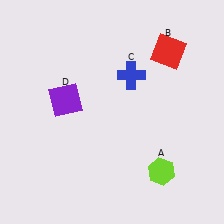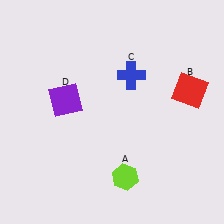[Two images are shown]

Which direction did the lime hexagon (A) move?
The lime hexagon (A) moved left.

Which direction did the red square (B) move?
The red square (B) moved down.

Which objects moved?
The objects that moved are: the lime hexagon (A), the red square (B).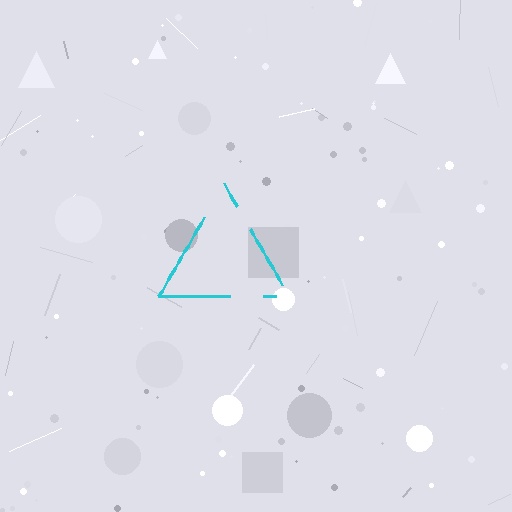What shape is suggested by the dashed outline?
The dashed outline suggests a triangle.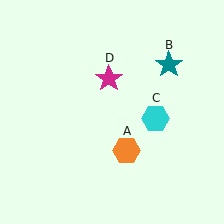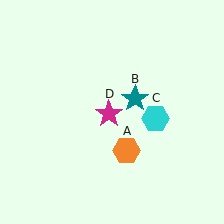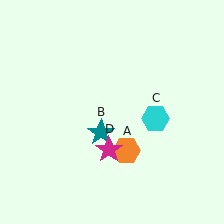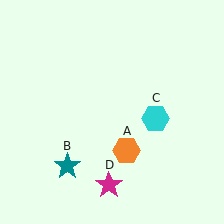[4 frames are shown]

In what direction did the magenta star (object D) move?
The magenta star (object D) moved down.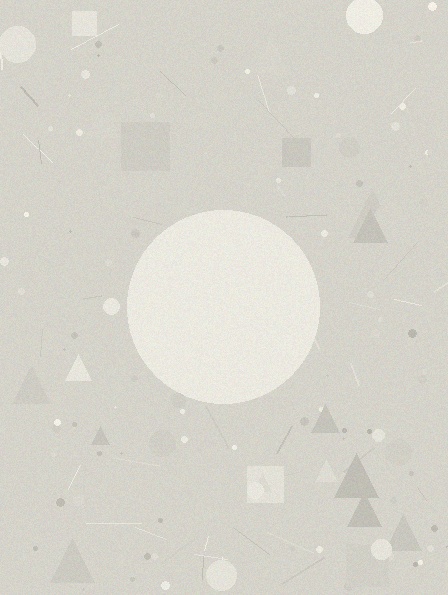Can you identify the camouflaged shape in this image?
The camouflaged shape is a circle.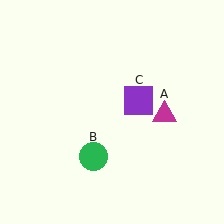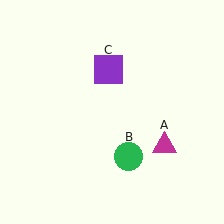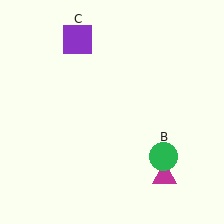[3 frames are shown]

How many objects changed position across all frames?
3 objects changed position: magenta triangle (object A), green circle (object B), purple square (object C).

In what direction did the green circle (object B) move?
The green circle (object B) moved right.